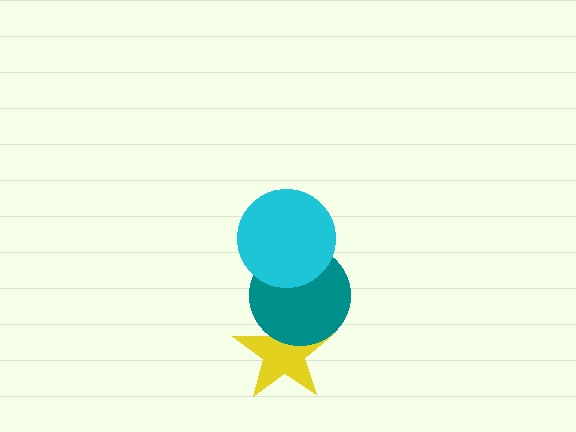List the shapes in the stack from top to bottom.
From top to bottom: the cyan circle, the teal circle, the yellow star.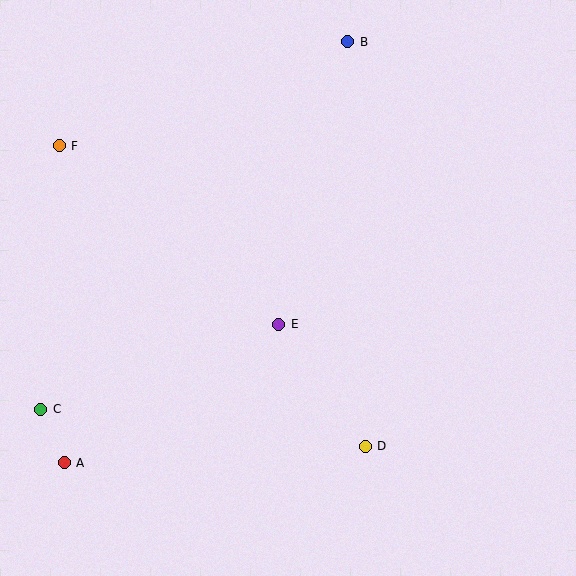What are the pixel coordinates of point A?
Point A is at (64, 463).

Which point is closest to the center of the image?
Point E at (279, 324) is closest to the center.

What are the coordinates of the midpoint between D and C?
The midpoint between D and C is at (203, 428).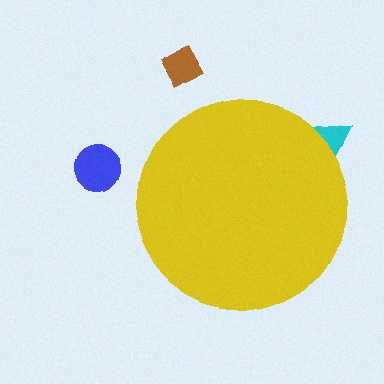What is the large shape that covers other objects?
A yellow circle.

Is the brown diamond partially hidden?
No, the brown diamond is fully visible.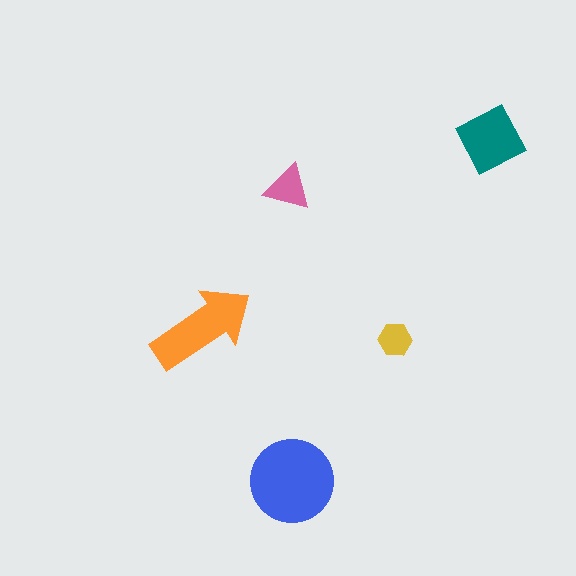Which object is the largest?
The blue circle.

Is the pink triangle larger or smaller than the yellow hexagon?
Larger.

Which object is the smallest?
The yellow hexagon.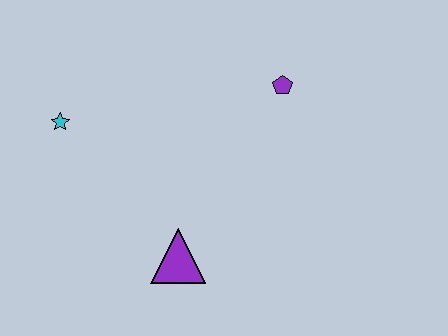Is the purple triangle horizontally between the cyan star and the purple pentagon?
Yes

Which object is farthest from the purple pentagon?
The cyan star is farthest from the purple pentagon.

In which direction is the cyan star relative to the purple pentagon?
The cyan star is to the left of the purple pentagon.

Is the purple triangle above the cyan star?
No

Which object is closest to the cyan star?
The purple triangle is closest to the cyan star.